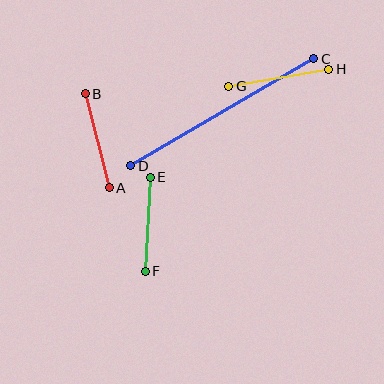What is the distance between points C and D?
The distance is approximately 212 pixels.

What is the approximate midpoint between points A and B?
The midpoint is at approximately (97, 141) pixels.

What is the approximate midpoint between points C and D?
The midpoint is at approximately (222, 112) pixels.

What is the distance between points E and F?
The distance is approximately 94 pixels.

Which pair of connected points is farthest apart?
Points C and D are farthest apart.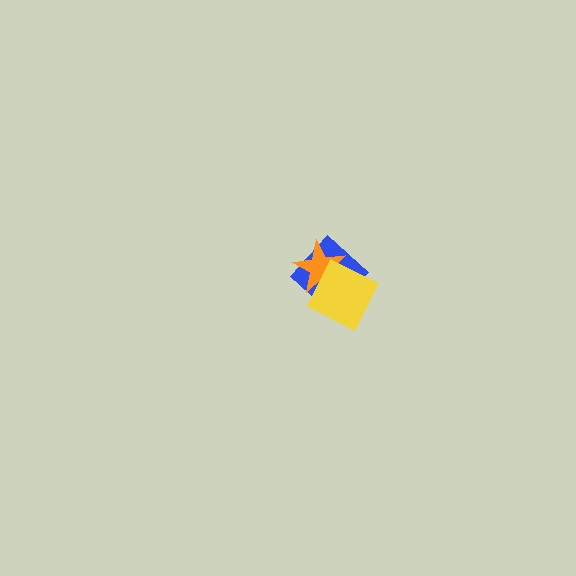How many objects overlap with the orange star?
2 objects overlap with the orange star.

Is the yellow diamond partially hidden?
No, no other shape covers it.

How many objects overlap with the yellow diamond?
2 objects overlap with the yellow diamond.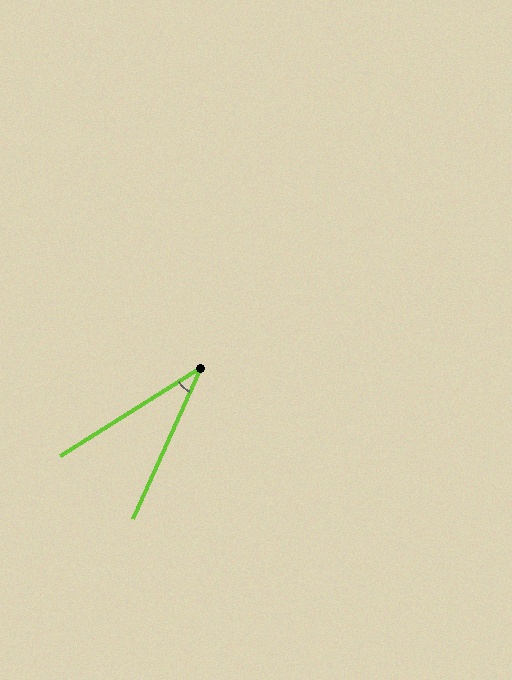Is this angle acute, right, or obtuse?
It is acute.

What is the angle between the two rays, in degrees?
Approximately 34 degrees.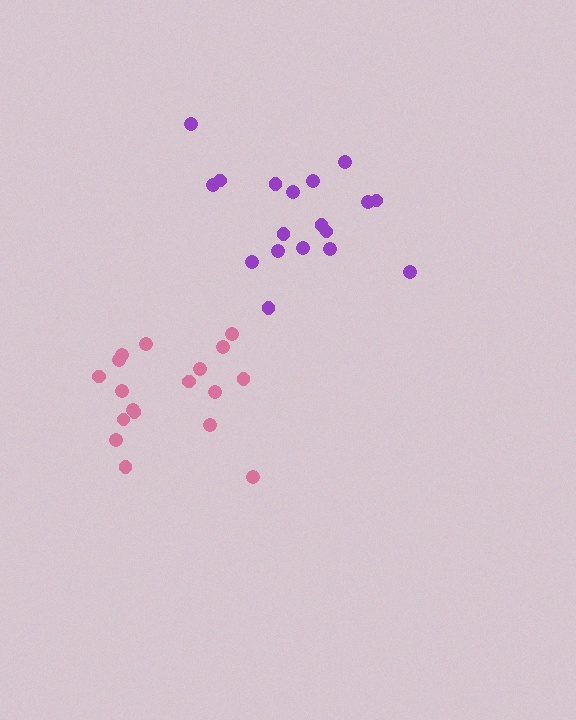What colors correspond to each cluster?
The clusters are colored: pink, purple.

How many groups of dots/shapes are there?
There are 2 groups.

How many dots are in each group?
Group 1: 18 dots, Group 2: 18 dots (36 total).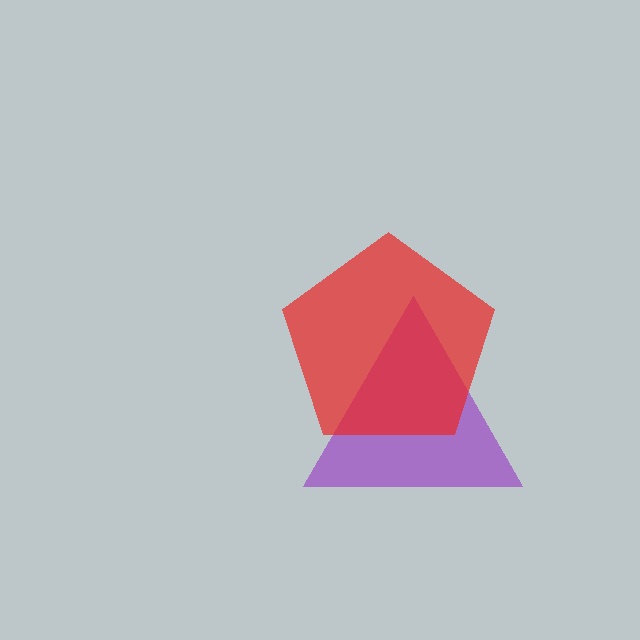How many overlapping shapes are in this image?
There are 2 overlapping shapes in the image.